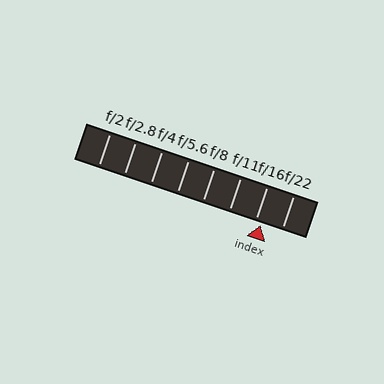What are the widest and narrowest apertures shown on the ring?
The widest aperture shown is f/2 and the narrowest is f/22.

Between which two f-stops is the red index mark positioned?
The index mark is between f/16 and f/22.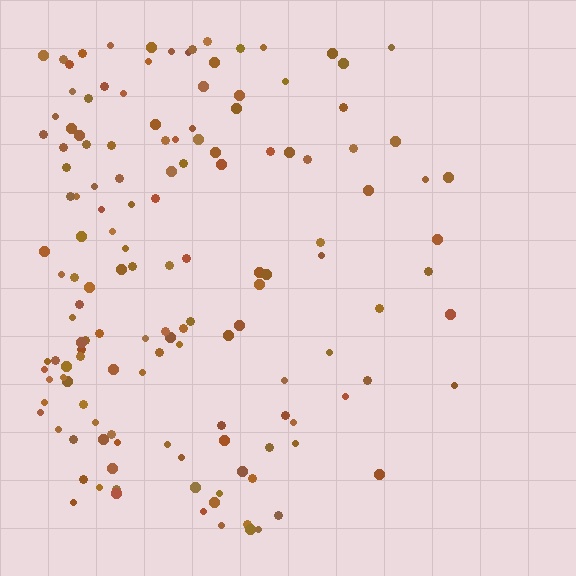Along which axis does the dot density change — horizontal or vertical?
Horizontal.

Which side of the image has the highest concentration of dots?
The left.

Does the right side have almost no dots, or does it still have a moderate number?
Still a moderate number, just noticeably fewer than the left.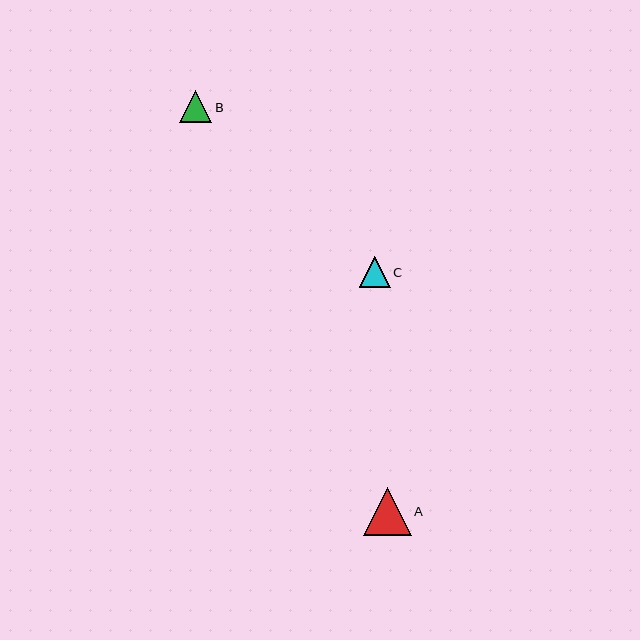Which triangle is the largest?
Triangle A is the largest with a size of approximately 48 pixels.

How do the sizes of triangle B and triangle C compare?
Triangle B and triangle C are approximately the same size.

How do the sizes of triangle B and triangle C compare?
Triangle B and triangle C are approximately the same size.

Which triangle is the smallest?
Triangle C is the smallest with a size of approximately 31 pixels.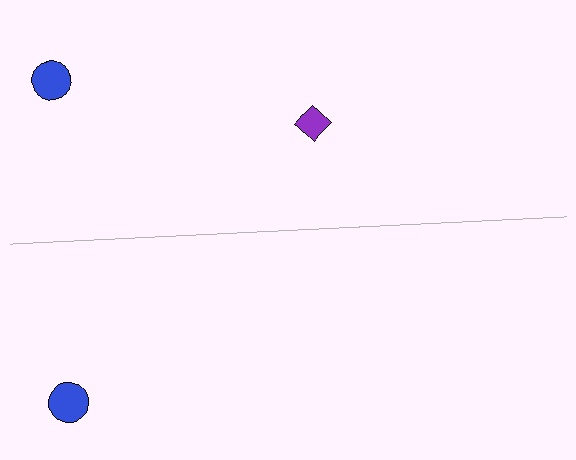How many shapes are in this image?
There are 3 shapes in this image.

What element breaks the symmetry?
A purple diamond is missing from the bottom side.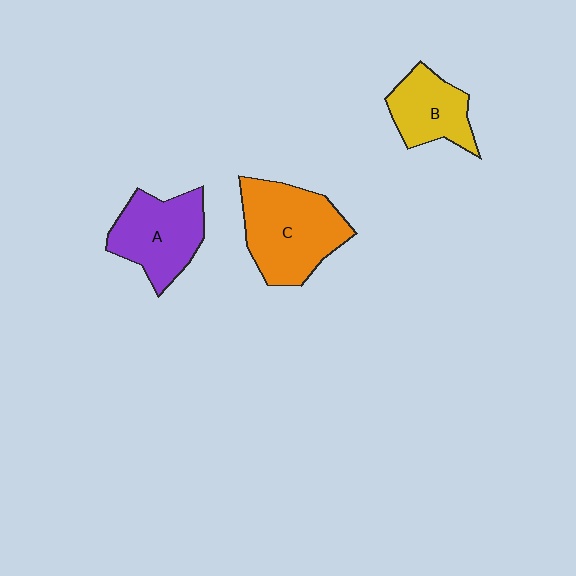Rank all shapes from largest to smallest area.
From largest to smallest: C (orange), A (purple), B (yellow).